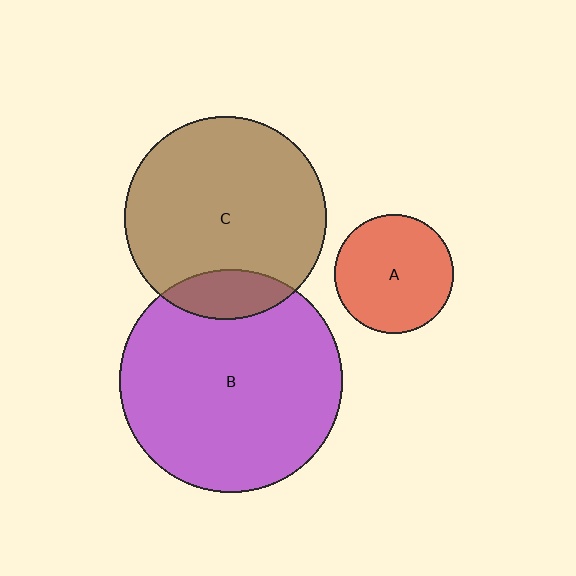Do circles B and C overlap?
Yes.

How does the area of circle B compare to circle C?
Approximately 1.2 times.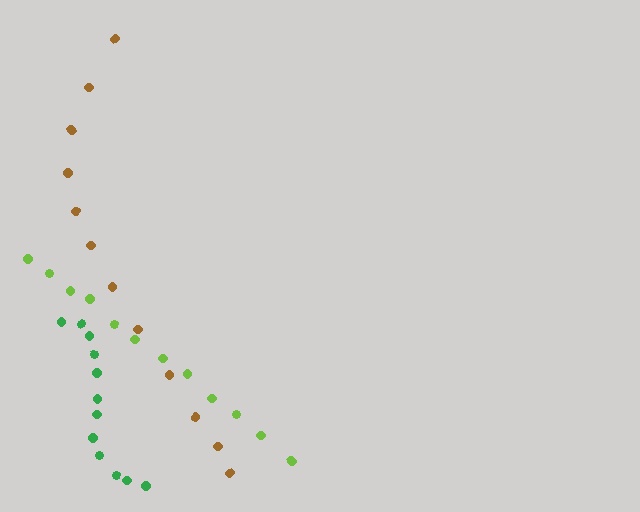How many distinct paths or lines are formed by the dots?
There are 3 distinct paths.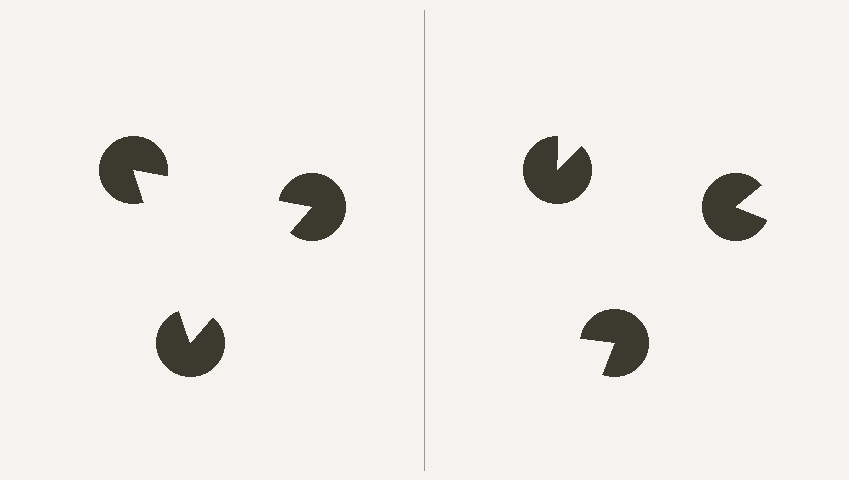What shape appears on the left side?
An illusory triangle.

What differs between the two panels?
The pac-man discs are positioned identically on both sides; only the wedge orientations differ. On the left they align to a triangle; on the right they are misaligned.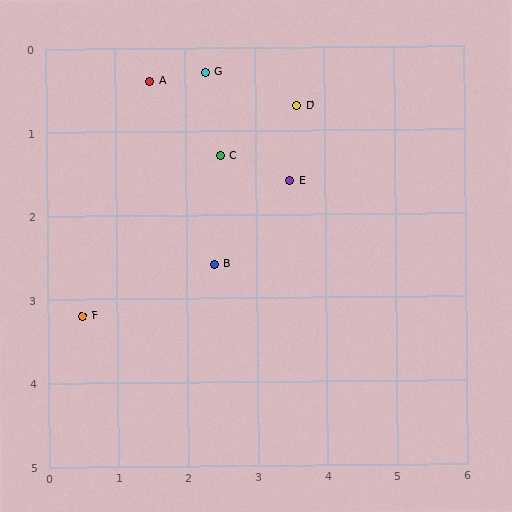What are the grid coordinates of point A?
Point A is at approximately (1.5, 0.4).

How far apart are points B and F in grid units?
Points B and F are about 2.0 grid units apart.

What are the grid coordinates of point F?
Point F is at approximately (0.5, 3.2).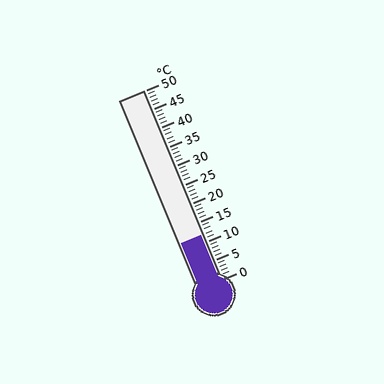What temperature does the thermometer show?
The thermometer shows approximately 12°C.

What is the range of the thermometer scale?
The thermometer scale ranges from 0°C to 50°C.